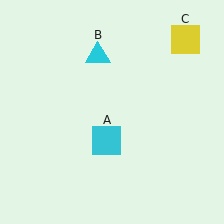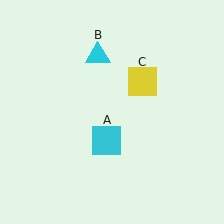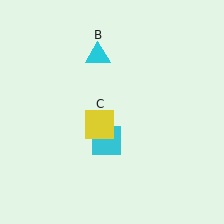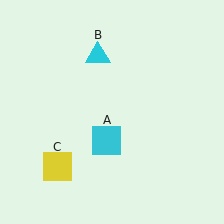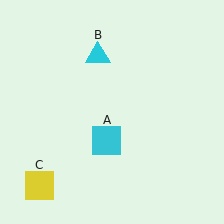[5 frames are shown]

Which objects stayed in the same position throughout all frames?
Cyan square (object A) and cyan triangle (object B) remained stationary.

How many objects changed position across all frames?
1 object changed position: yellow square (object C).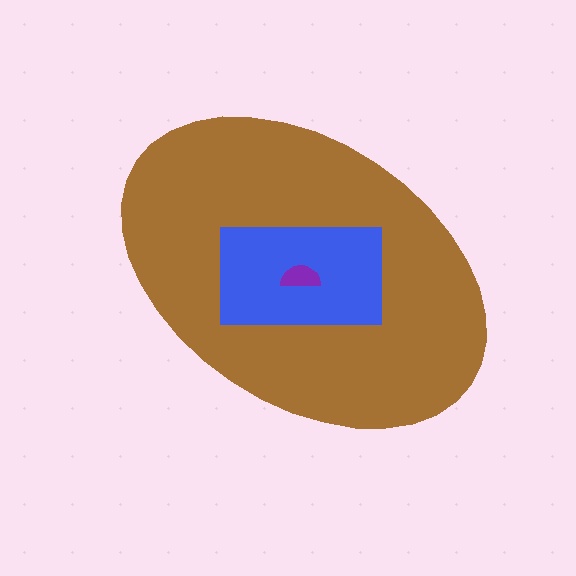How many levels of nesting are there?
3.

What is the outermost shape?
The brown ellipse.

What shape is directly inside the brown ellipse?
The blue rectangle.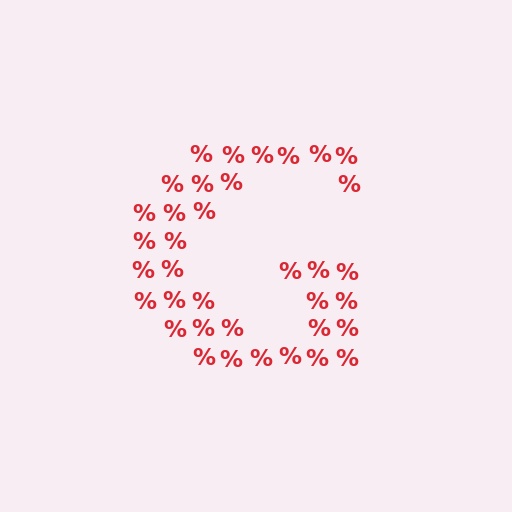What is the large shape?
The large shape is the letter G.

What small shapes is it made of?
It is made of small percent signs.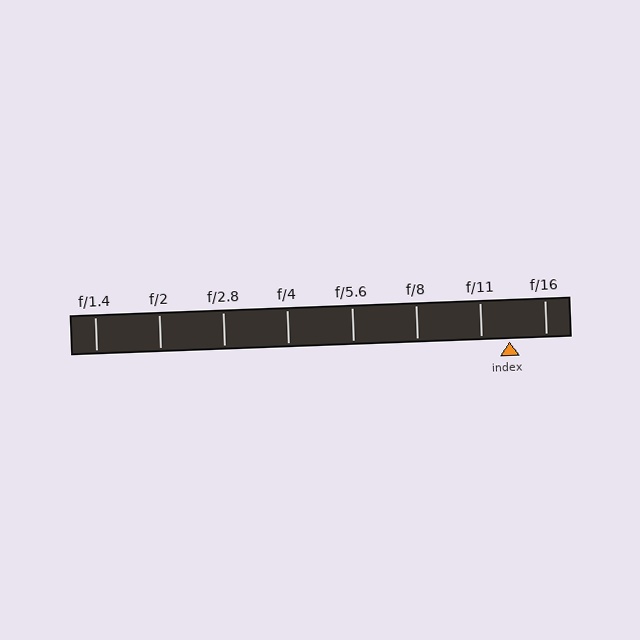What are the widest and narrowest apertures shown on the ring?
The widest aperture shown is f/1.4 and the narrowest is f/16.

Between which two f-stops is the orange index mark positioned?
The index mark is between f/11 and f/16.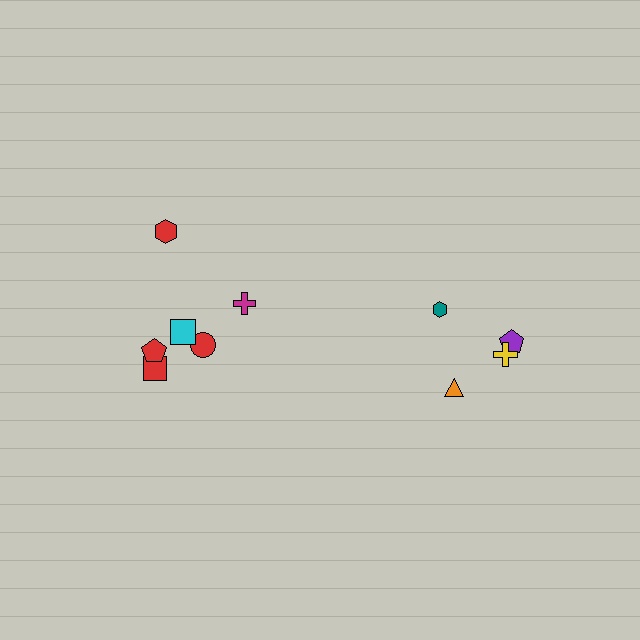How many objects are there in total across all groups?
There are 11 objects.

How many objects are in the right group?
There are 4 objects.